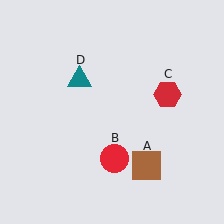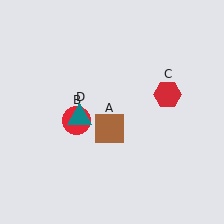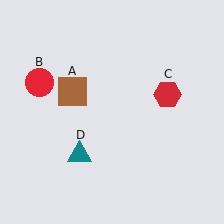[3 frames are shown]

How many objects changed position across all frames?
3 objects changed position: brown square (object A), red circle (object B), teal triangle (object D).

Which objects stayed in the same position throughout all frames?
Red hexagon (object C) remained stationary.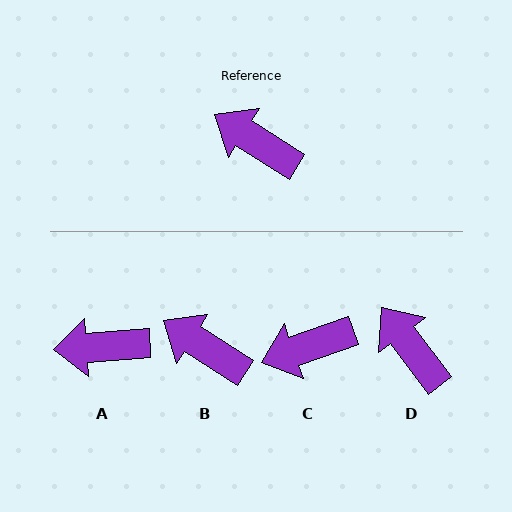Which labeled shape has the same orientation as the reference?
B.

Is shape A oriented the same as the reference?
No, it is off by about 36 degrees.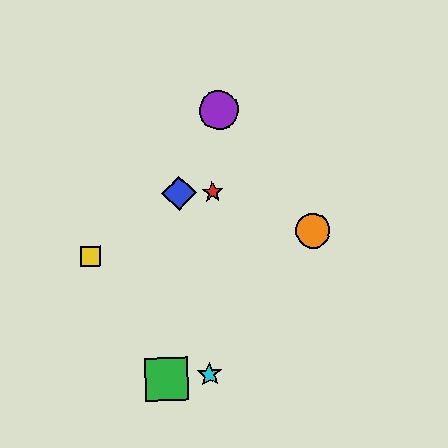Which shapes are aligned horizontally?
The red star, the blue diamond are aligned horizontally.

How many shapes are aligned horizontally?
2 shapes (the red star, the blue diamond) are aligned horizontally.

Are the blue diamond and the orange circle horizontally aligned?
No, the blue diamond is at y≈193 and the orange circle is at y≈231.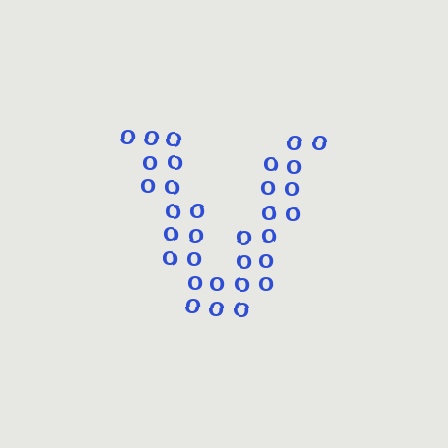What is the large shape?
The large shape is the letter V.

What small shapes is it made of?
It is made of small letter O's.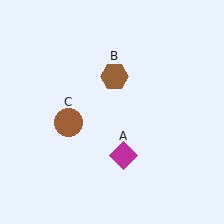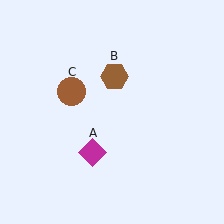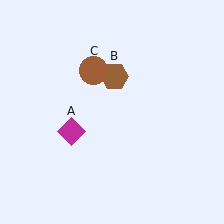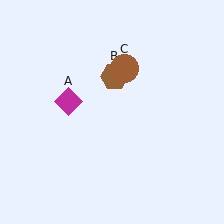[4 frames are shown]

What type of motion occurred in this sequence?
The magenta diamond (object A), brown circle (object C) rotated clockwise around the center of the scene.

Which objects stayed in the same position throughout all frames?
Brown hexagon (object B) remained stationary.